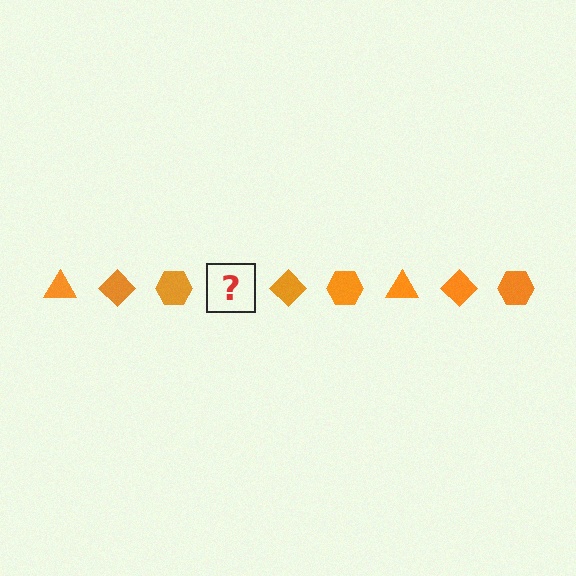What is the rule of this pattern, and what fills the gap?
The rule is that the pattern cycles through triangle, diamond, hexagon shapes in orange. The gap should be filled with an orange triangle.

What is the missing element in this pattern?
The missing element is an orange triangle.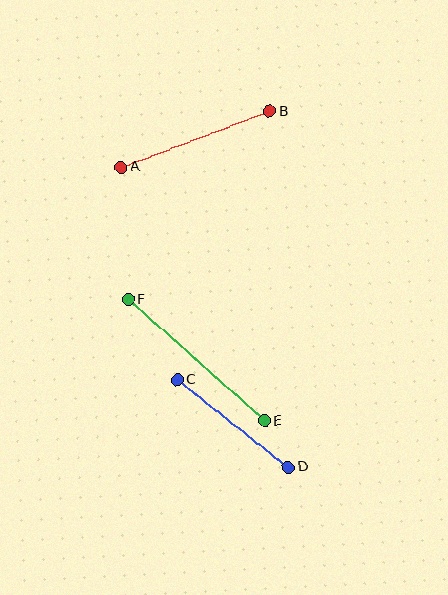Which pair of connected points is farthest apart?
Points E and F are farthest apart.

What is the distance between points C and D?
The distance is approximately 141 pixels.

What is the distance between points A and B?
The distance is approximately 158 pixels.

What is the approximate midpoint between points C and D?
The midpoint is at approximately (233, 423) pixels.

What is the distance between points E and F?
The distance is approximately 182 pixels.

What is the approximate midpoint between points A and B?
The midpoint is at approximately (195, 139) pixels.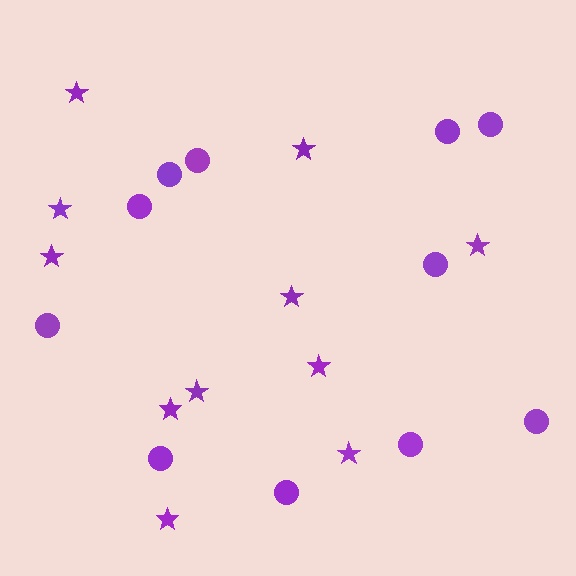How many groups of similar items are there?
There are 2 groups: one group of stars (11) and one group of circles (11).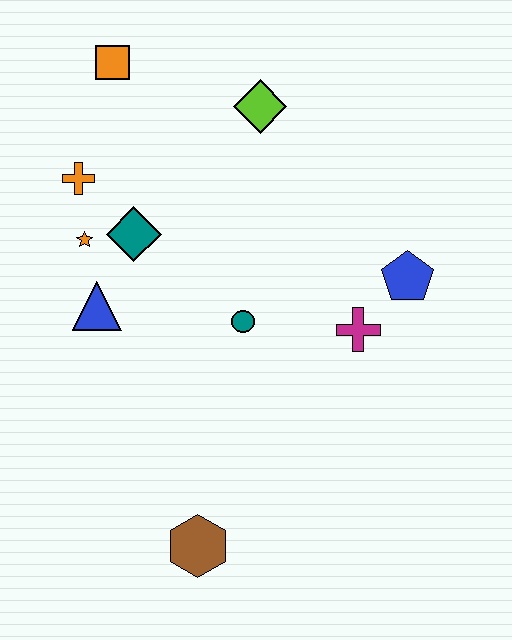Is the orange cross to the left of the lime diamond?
Yes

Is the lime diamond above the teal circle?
Yes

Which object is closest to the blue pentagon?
The magenta cross is closest to the blue pentagon.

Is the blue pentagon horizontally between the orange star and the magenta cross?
No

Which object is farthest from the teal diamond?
The brown hexagon is farthest from the teal diamond.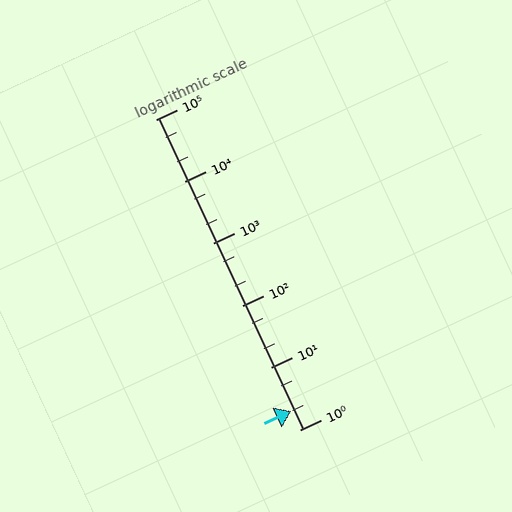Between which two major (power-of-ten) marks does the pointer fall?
The pointer is between 1 and 10.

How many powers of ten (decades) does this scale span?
The scale spans 5 decades, from 1 to 100000.